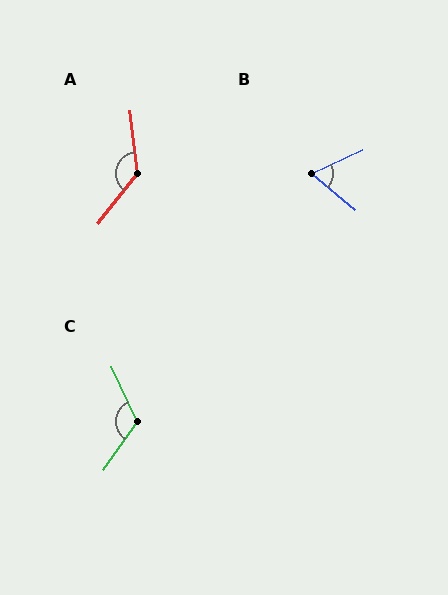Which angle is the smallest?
B, at approximately 65 degrees.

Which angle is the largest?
A, at approximately 135 degrees.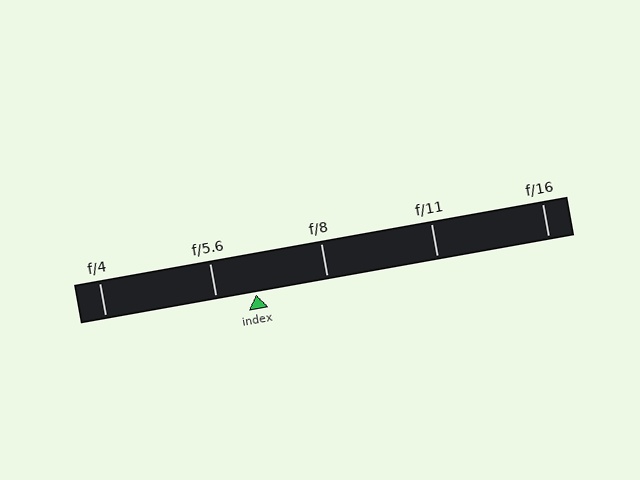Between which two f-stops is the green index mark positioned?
The index mark is between f/5.6 and f/8.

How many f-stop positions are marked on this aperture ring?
There are 5 f-stop positions marked.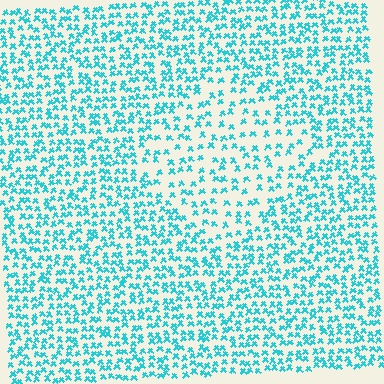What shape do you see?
I see a diamond.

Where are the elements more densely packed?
The elements are more densely packed outside the diamond boundary.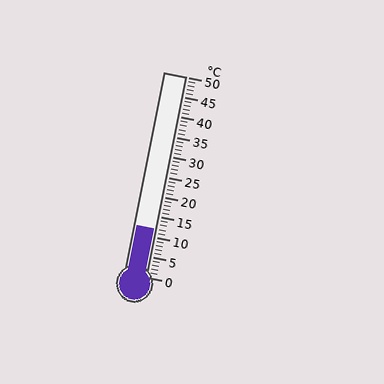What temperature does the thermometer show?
The thermometer shows approximately 12°C.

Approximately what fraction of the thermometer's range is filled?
The thermometer is filled to approximately 25% of its range.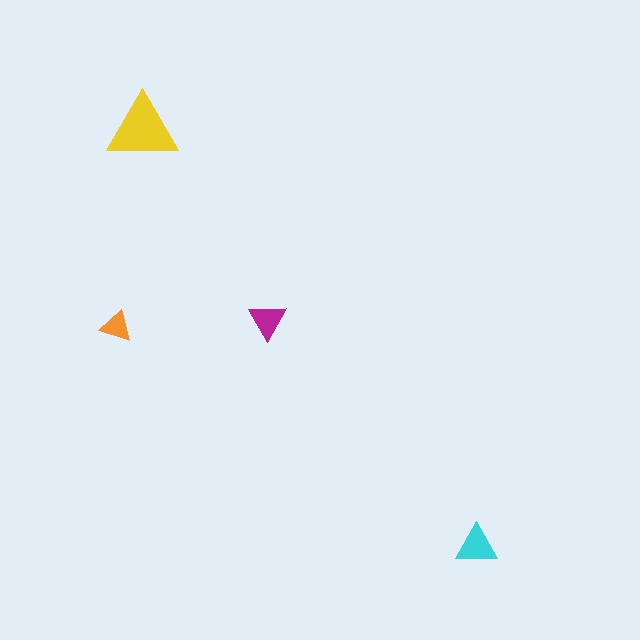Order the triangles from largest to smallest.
the yellow one, the cyan one, the magenta one, the orange one.